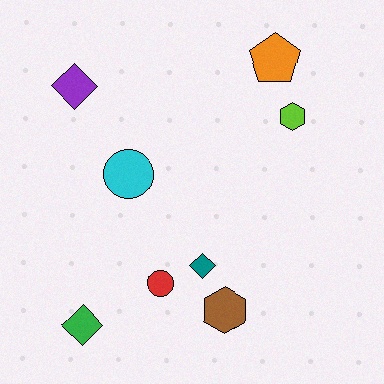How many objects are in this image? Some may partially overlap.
There are 8 objects.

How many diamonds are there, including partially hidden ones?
There are 3 diamonds.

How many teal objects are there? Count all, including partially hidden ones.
There is 1 teal object.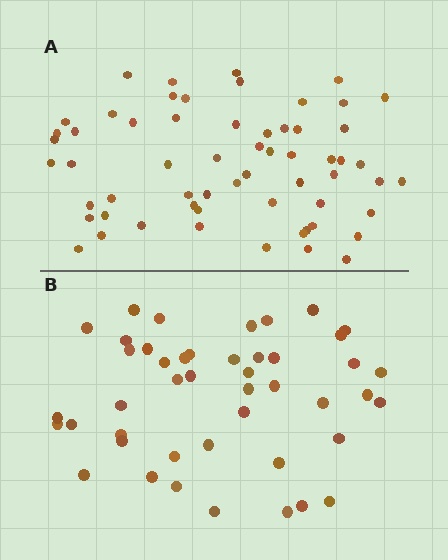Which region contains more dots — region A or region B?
Region A (the top region) has more dots.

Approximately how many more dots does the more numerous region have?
Region A has approximately 15 more dots than region B.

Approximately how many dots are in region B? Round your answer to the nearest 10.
About 40 dots. (The exact count is 45, which rounds to 40.)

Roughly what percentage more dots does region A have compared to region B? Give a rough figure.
About 35% more.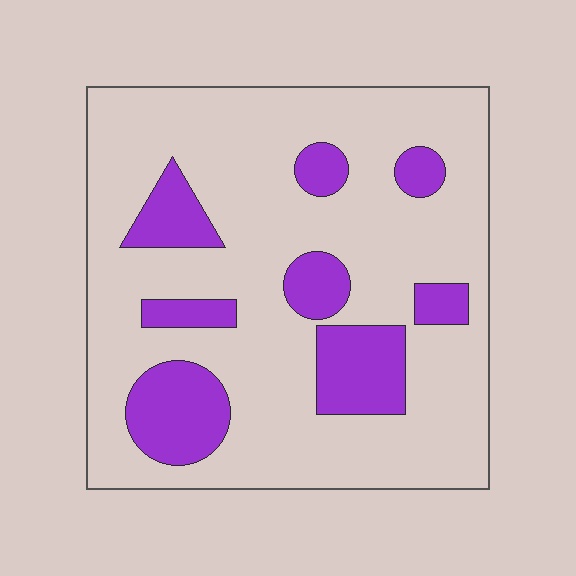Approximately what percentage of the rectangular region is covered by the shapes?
Approximately 20%.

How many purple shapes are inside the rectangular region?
8.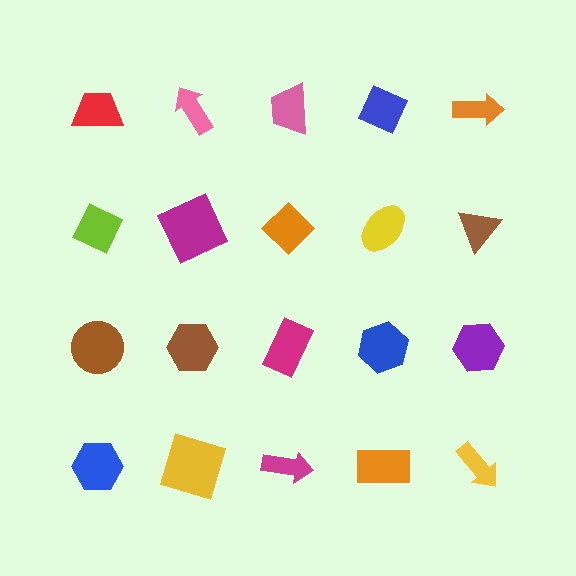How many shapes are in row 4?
5 shapes.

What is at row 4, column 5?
A yellow arrow.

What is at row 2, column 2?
A magenta square.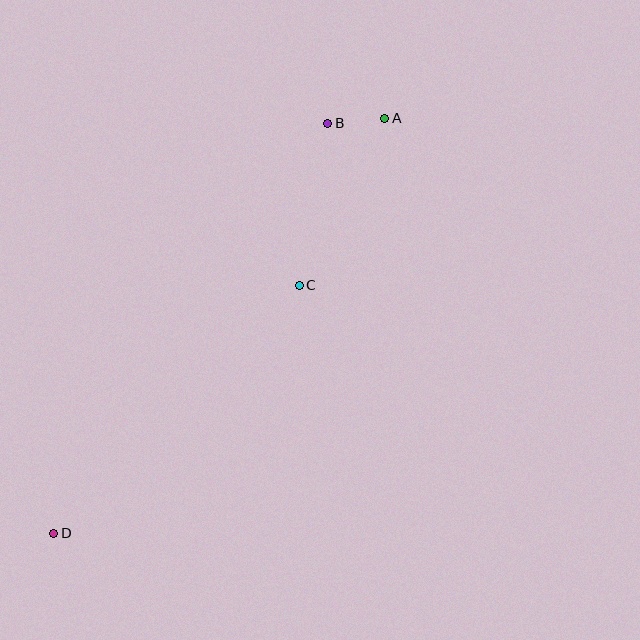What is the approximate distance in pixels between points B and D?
The distance between B and D is approximately 493 pixels.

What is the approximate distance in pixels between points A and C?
The distance between A and C is approximately 188 pixels.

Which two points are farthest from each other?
Points A and D are farthest from each other.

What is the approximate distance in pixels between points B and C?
The distance between B and C is approximately 164 pixels.